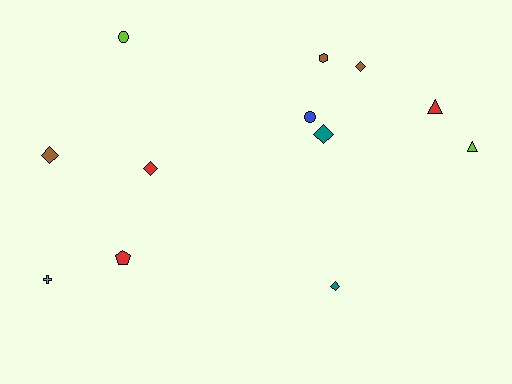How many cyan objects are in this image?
There is 1 cyan object.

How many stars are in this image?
There are no stars.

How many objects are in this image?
There are 12 objects.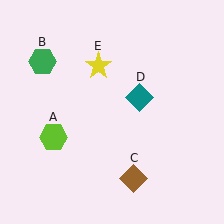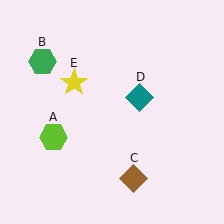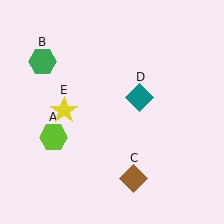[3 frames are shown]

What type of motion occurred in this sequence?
The yellow star (object E) rotated counterclockwise around the center of the scene.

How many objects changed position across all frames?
1 object changed position: yellow star (object E).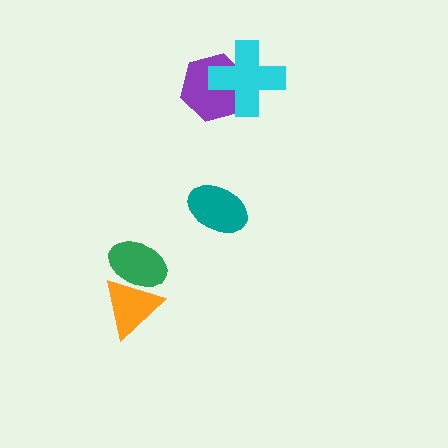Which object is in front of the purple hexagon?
The cyan cross is in front of the purple hexagon.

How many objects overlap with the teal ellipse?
0 objects overlap with the teal ellipse.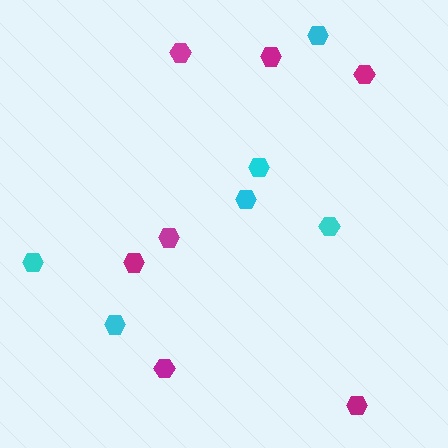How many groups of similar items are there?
There are 2 groups: one group of cyan hexagons (6) and one group of magenta hexagons (7).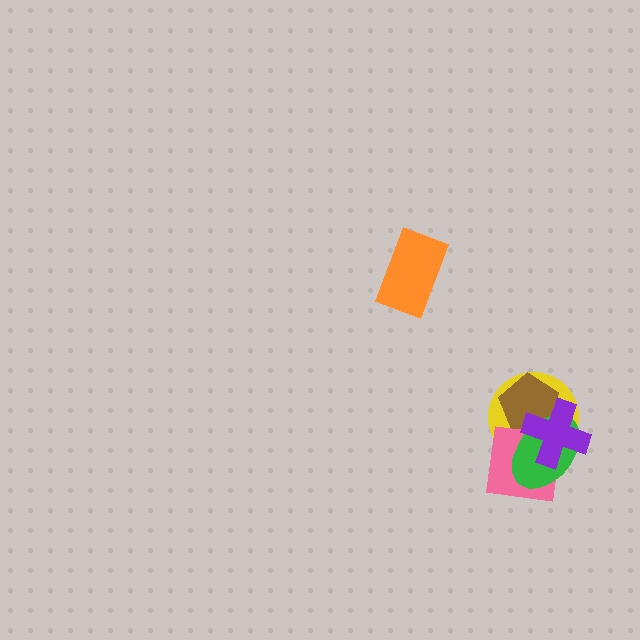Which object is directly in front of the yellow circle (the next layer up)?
The brown pentagon is directly in front of the yellow circle.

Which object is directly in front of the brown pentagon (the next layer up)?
The pink square is directly in front of the brown pentagon.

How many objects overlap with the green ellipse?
4 objects overlap with the green ellipse.